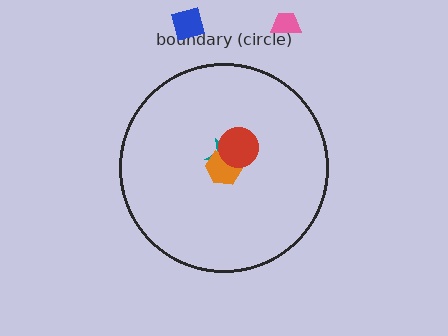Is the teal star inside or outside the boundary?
Inside.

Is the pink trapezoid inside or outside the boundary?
Outside.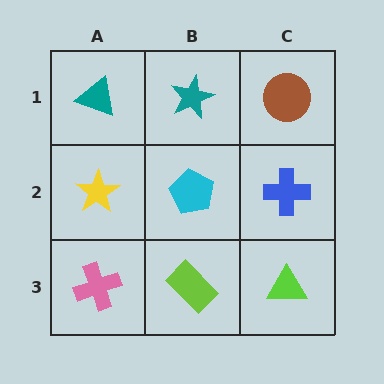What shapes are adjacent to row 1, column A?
A yellow star (row 2, column A), a teal star (row 1, column B).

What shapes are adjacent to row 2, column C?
A brown circle (row 1, column C), a lime triangle (row 3, column C), a cyan pentagon (row 2, column B).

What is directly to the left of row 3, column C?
A lime rectangle.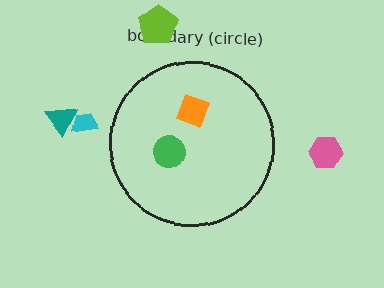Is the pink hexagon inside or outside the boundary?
Outside.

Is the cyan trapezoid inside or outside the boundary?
Outside.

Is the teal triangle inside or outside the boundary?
Outside.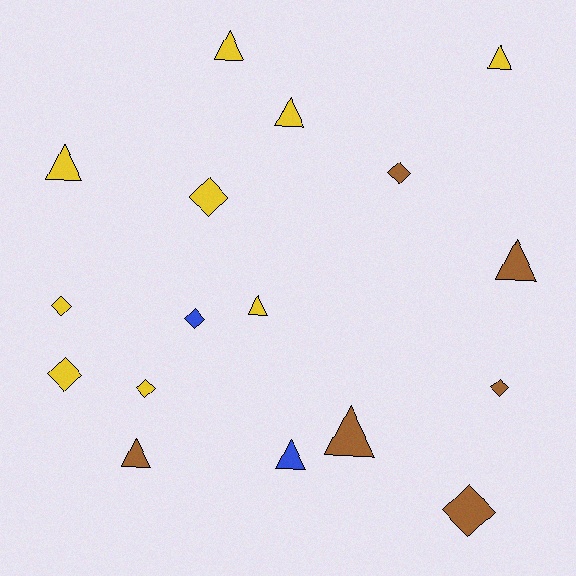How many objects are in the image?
There are 17 objects.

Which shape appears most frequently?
Triangle, with 9 objects.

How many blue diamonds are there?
There is 1 blue diamond.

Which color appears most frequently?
Yellow, with 9 objects.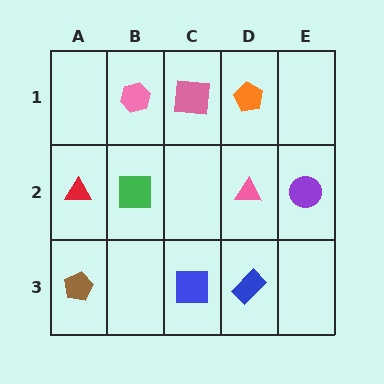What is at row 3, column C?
A blue square.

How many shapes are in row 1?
3 shapes.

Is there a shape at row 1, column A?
No, that cell is empty.